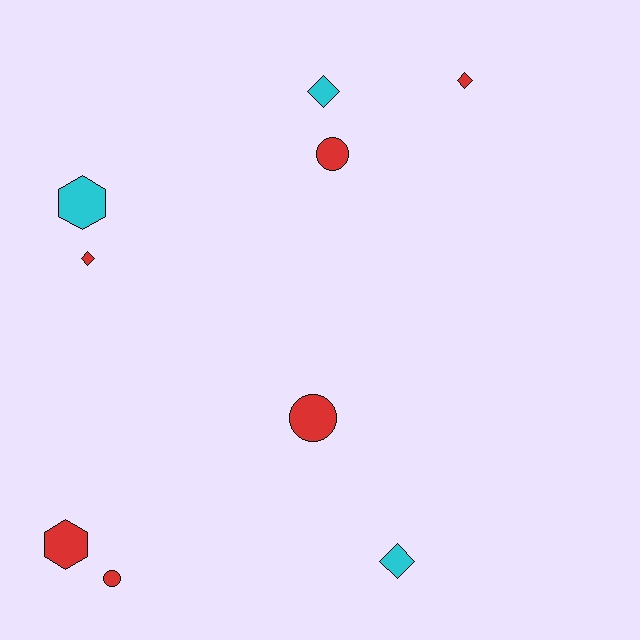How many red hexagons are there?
There is 1 red hexagon.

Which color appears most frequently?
Red, with 6 objects.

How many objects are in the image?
There are 9 objects.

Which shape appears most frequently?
Diamond, with 4 objects.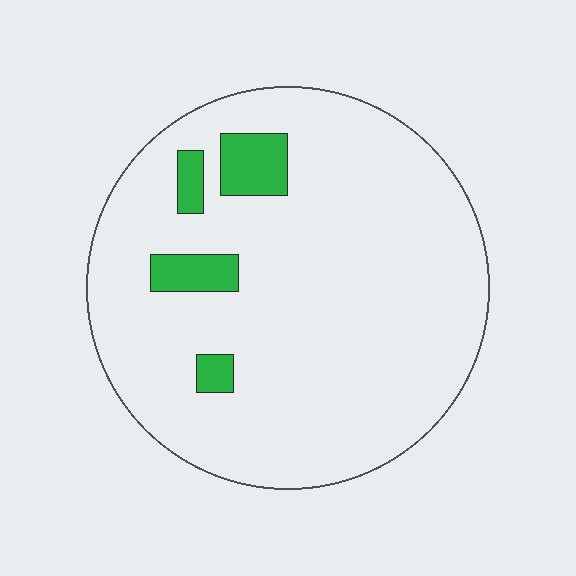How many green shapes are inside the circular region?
4.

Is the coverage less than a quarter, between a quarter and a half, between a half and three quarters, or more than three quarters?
Less than a quarter.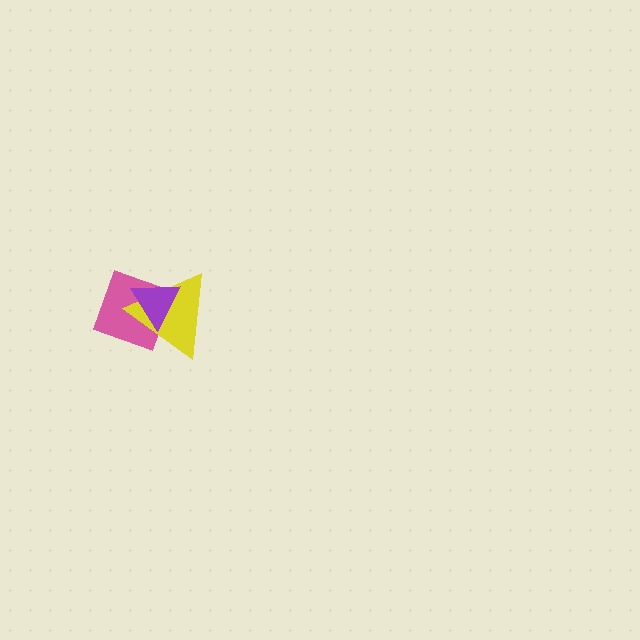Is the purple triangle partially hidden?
No, no other shape covers it.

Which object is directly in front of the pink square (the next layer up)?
The yellow triangle is directly in front of the pink square.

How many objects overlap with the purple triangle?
2 objects overlap with the purple triangle.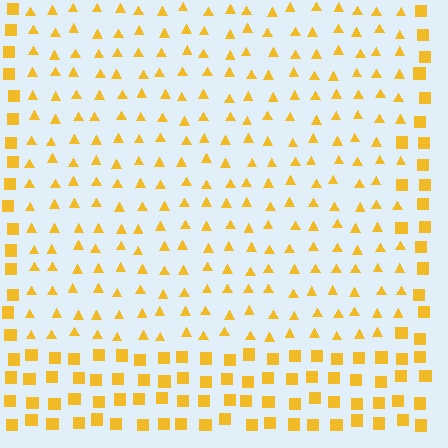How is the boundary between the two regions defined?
The boundary is defined by a change in element shape: triangles inside vs. squares outside. All elements share the same color and spacing.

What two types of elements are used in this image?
The image uses triangles inside the rectangle region and squares outside it.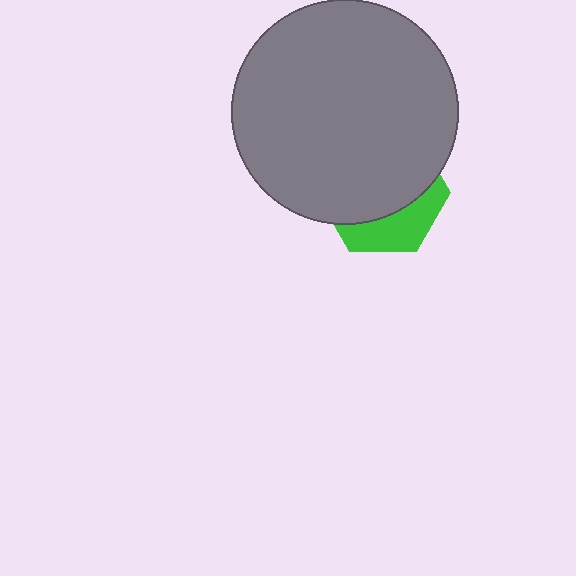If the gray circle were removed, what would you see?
You would see the complete green hexagon.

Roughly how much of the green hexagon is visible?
A small part of it is visible (roughly 31%).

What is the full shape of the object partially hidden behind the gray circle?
The partially hidden object is a green hexagon.